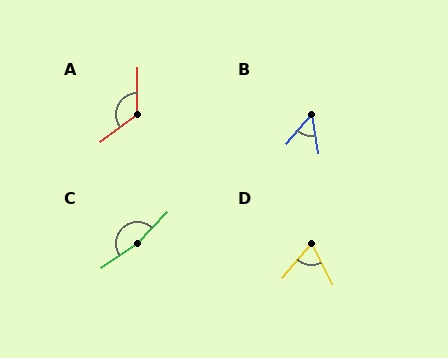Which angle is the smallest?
B, at approximately 50 degrees.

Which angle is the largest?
C, at approximately 168 degrees.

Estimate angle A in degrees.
Approximately 128 degrees.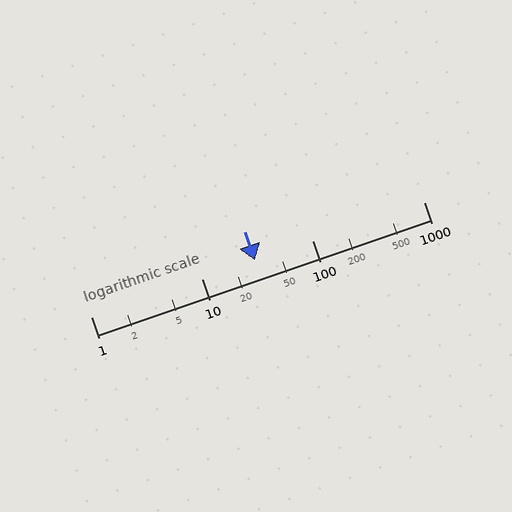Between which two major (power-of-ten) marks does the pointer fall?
The pointer is between 10 and 100.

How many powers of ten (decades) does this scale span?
The scale spans 3 decades, from 1 to 1000.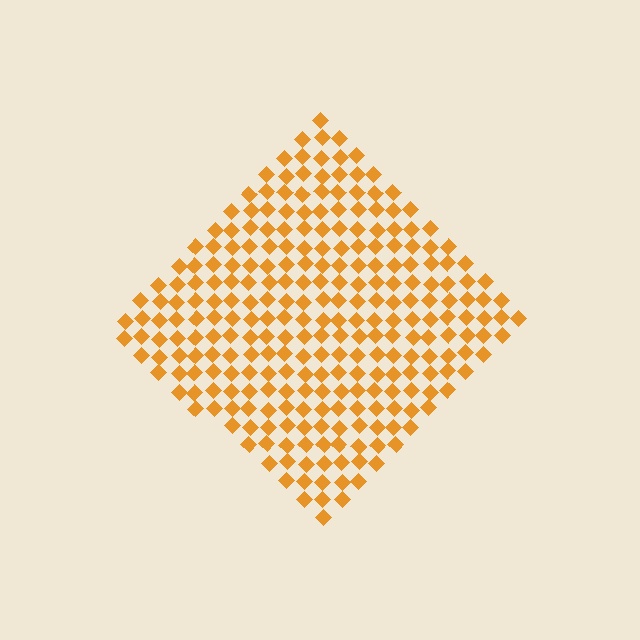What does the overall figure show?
The overall figure shows a diamond.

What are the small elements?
The small elements are diamonds.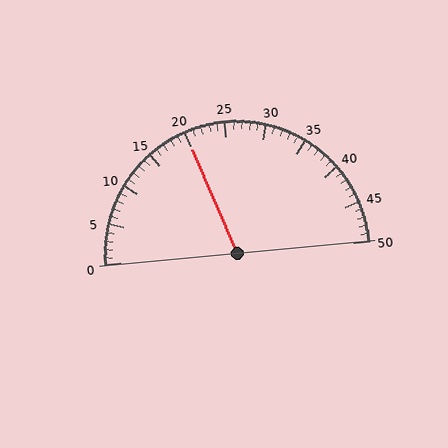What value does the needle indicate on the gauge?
The needle indicates approximately 20.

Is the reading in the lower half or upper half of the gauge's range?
The reading is in the lower half of the range (0 to 50).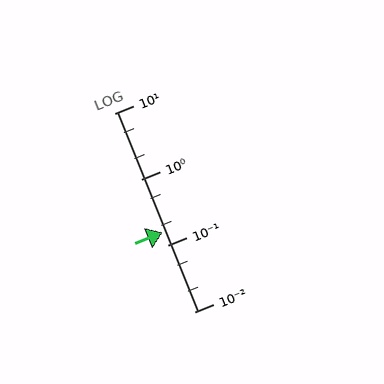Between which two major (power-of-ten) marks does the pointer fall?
The pointer is between 0.1 and 1.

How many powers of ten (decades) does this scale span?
The scale spans 3 decades, from 0.01 to 10.